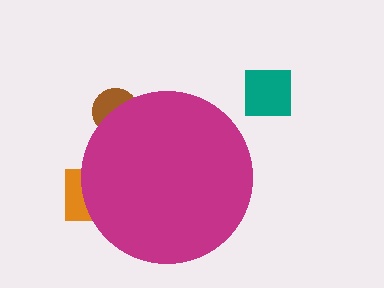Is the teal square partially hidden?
No, the teal square is fully visible.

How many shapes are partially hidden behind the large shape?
2 shapes are partially hidden.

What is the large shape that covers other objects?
A magenta circle.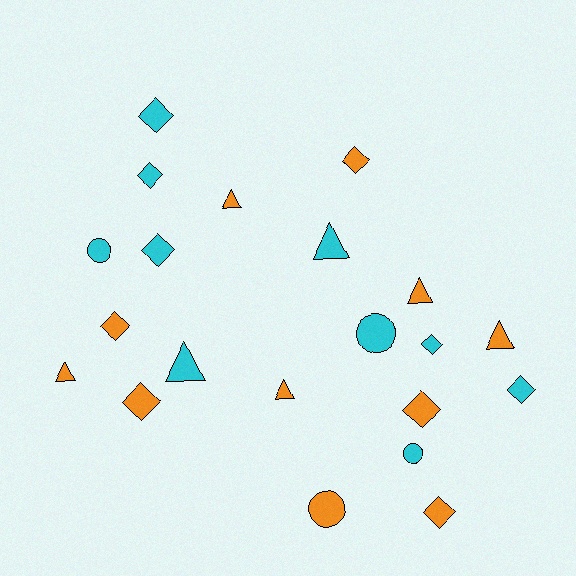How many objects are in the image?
There are 21 objects.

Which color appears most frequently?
Orange, with 11 objects.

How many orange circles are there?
There is 1 orange circle.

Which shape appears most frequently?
Diamond, with 10 objects.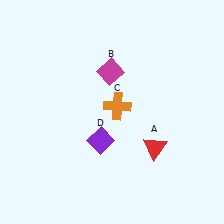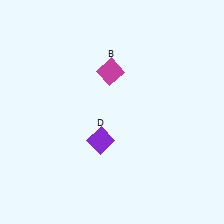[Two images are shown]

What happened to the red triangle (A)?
The red triangle (A) was removed in Image 2. It was in the bottom-right area of Image 1.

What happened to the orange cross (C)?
The orange cross (C) was removed in Image 2. It was in the top-right area of Image 1.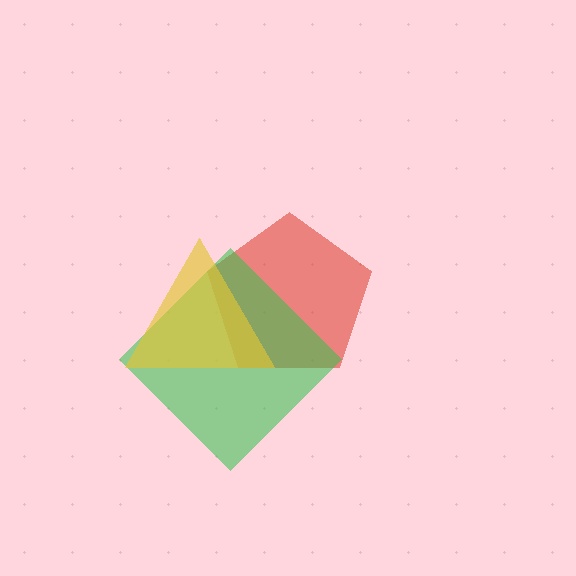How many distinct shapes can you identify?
There are 3 distinct shapes: a red pentagon, a green diamond, a yellow triangle.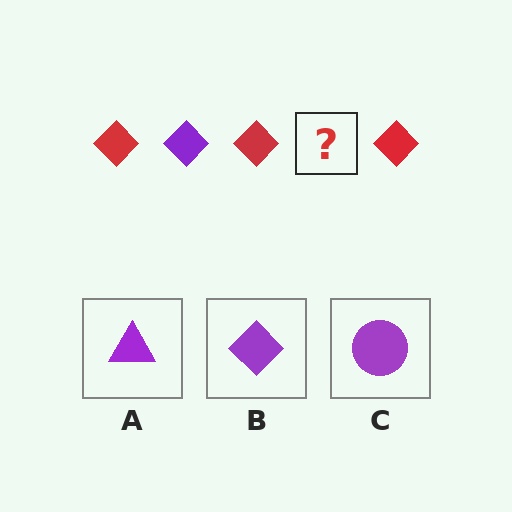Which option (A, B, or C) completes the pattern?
B.